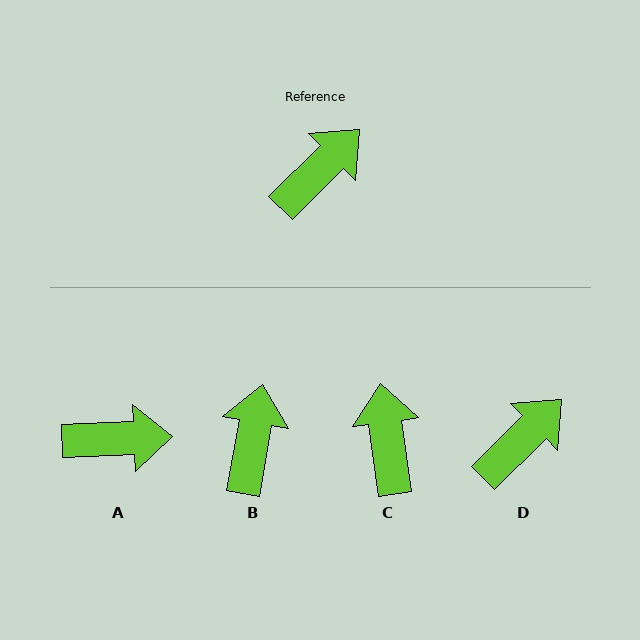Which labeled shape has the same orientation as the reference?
D.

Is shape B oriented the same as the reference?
No, it is off by about 35 degrees.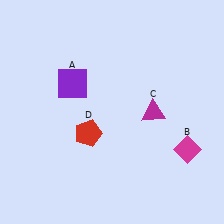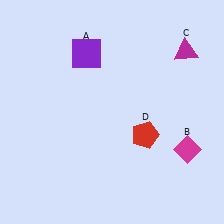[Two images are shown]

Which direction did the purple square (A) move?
The purple square (A) moved up.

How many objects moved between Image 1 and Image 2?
3 objects moved between the two images.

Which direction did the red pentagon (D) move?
The red pentagon (D) moved right.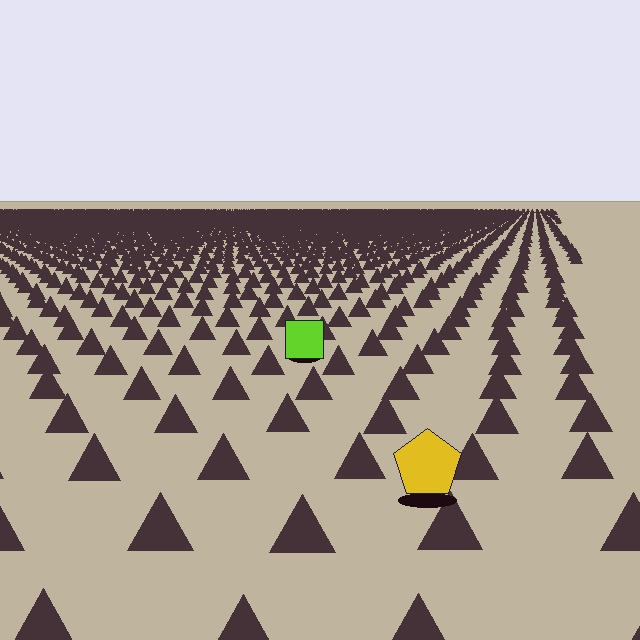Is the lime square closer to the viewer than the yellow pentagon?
No. The yellow pentagon is closer — you can tell from the texture gradient: the ground texture is coarser near it.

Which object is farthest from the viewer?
The lime square is farthest from the viewer. It appears smaller and the ground texture around it is denser.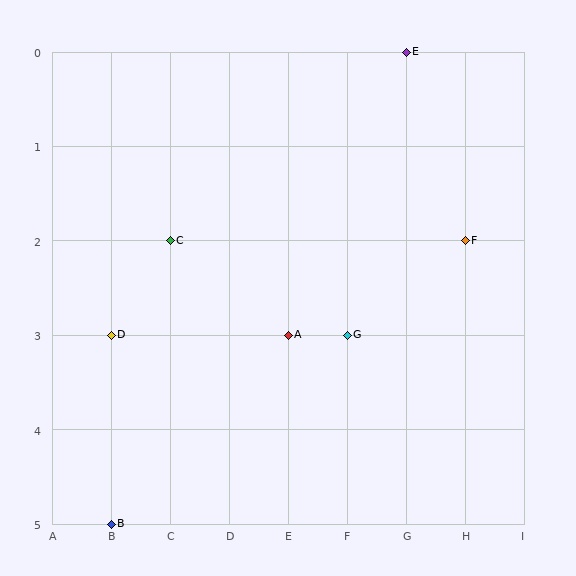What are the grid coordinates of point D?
Point D is at grid coordinates (B, 3).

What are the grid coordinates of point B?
Point B is at grid coordinates (B, 5).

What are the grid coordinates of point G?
Point G is at grid coordinates (F, 3).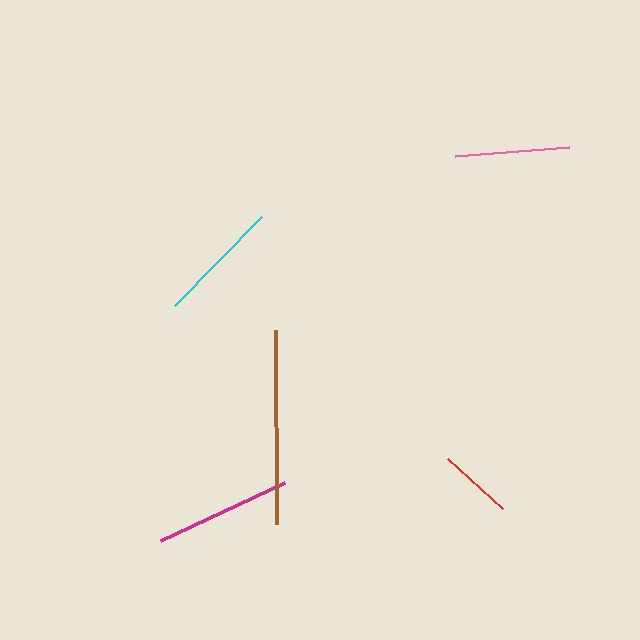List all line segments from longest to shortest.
From longest to shortest: brown, magenta, cyan, pink, red.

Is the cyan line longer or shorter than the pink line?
The cyan line is longer than the pink line.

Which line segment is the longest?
The brown line is the longest at approximately 194 pixels.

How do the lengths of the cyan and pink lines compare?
The cyan and pink lines are approximately the same length.